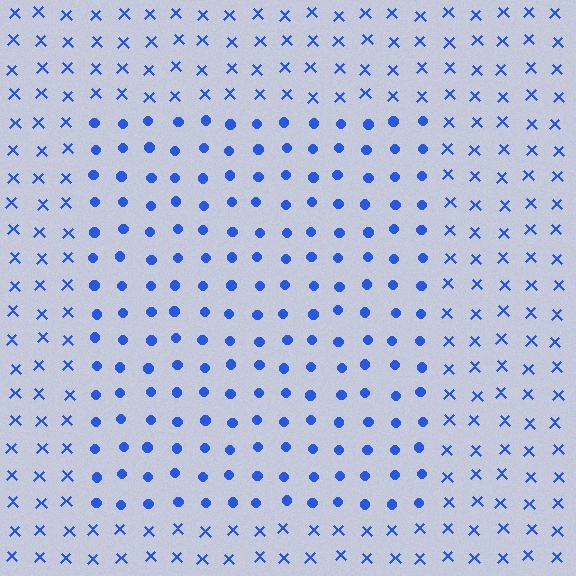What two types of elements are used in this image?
The image uses circles inside the rectangle region and X marks outside it.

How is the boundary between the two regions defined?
The boundary is defined by a change in element shape: circles inside vs. X marks outside. All elements share the same color and spacing.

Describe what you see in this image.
The image is filled with small blue elements arranged in a uniform grid. A rectangle-shaped region contains circles, while the surrounding area contains X marks. The boundary is defined purely by the change in element shape.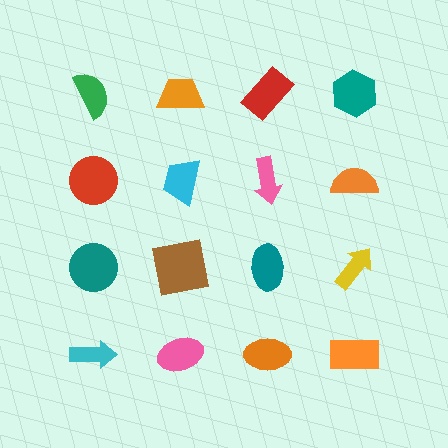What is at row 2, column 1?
A red circle.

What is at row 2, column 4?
An orange semicircle.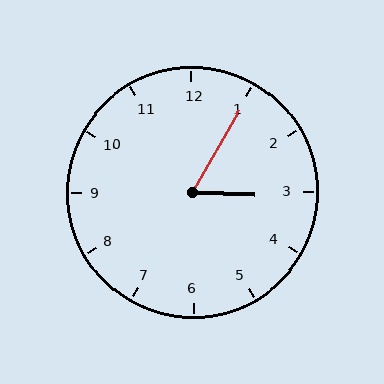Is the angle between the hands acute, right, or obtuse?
It is acute.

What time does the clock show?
3:05.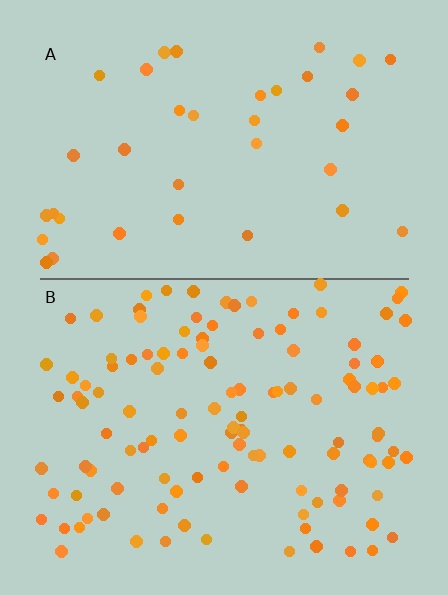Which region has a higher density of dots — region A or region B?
B (the bottom).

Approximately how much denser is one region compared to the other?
Approximately 3.2× — region B over region A.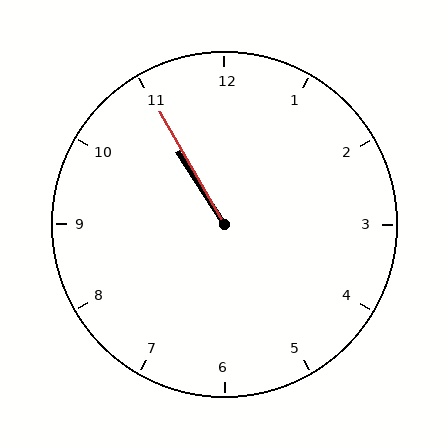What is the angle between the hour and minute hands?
Approximately 2 degrees.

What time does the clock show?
10:55.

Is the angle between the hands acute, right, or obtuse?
It is acute.